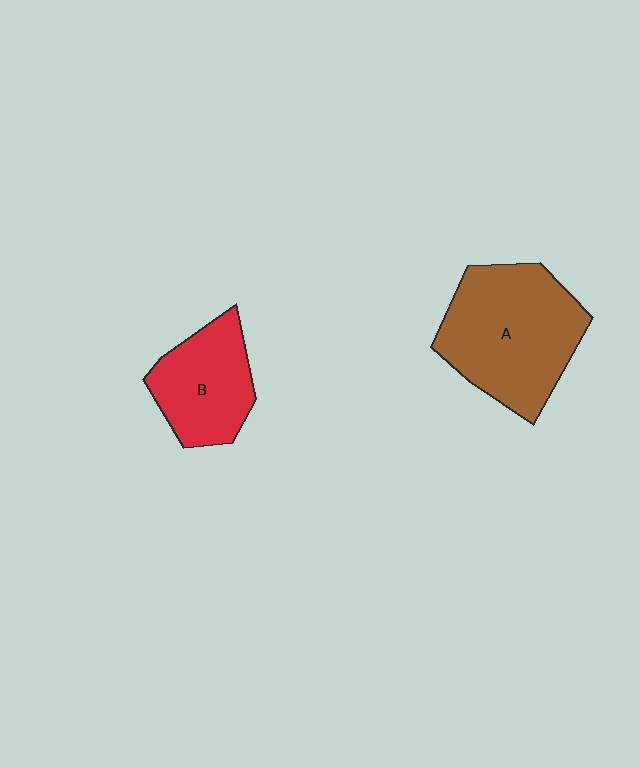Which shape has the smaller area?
Shape B (red).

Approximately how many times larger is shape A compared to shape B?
Approximately 1.6 times.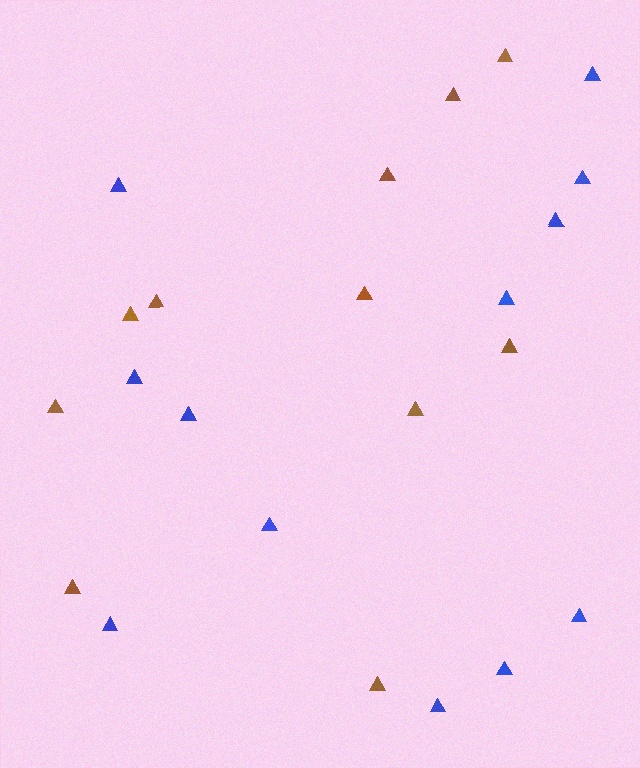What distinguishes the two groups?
There are 2 groups: one group of brown triangles (11) and one group of blue triangles (12).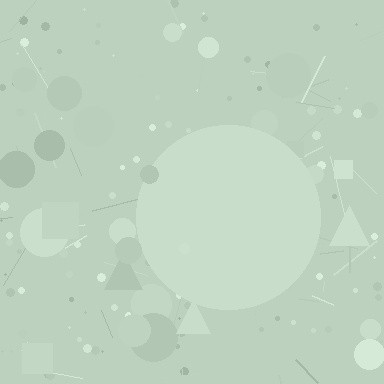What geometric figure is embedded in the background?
A circle is embedded in the background.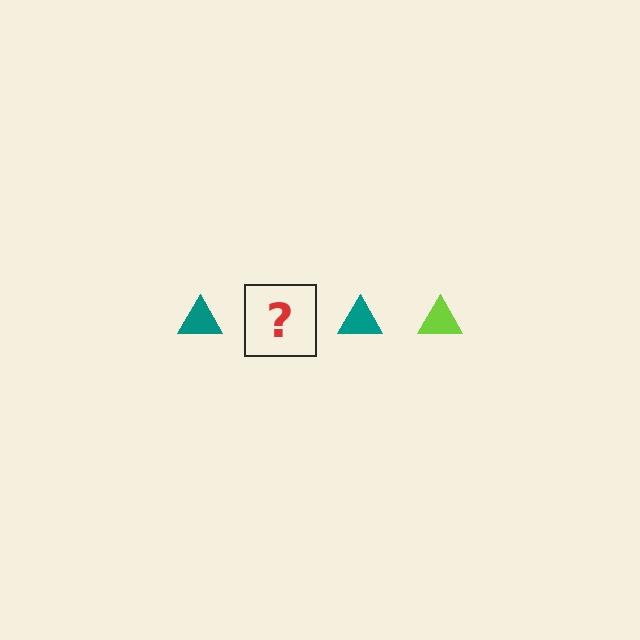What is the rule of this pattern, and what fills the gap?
The rule is that the pattern cycles through teal, lime triangles. The gap should be filled with a lime triangle.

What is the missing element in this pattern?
The missing element is a lime triangle.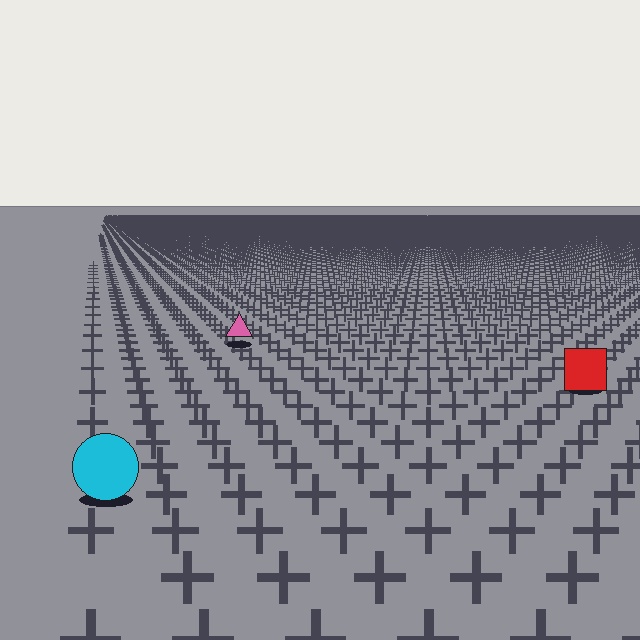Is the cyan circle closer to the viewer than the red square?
Yes. The cyan circle is closer — you can tell from the texture gradient: the ground texture is coarser near it.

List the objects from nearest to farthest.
From nearest to farthest: the cyan circle, the red square, the pink triangle.